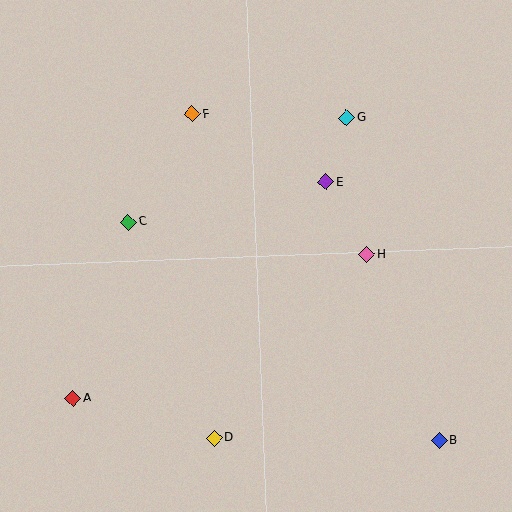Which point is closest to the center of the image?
Point E at (326, 182) is closest to the center.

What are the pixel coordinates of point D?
Point D is at (214, 438).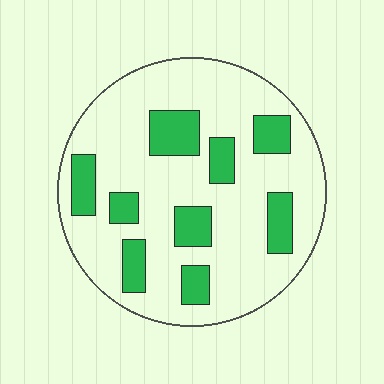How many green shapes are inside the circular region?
9.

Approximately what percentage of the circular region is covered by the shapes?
Approximately 25%.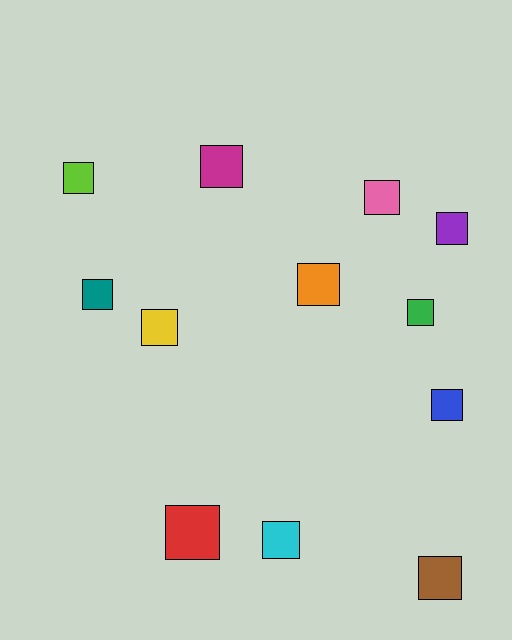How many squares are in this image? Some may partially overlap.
There are 12 squares.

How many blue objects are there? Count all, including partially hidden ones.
There is 1 blue object.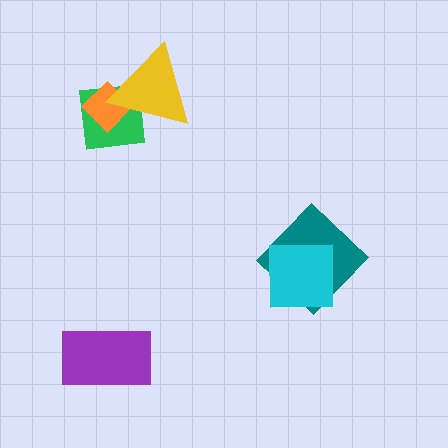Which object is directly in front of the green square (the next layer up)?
The orange diamond is directly in front of the green square.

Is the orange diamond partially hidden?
Yes, it is partially covered by another shape.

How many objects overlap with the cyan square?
1 object overlaps with the cyan square.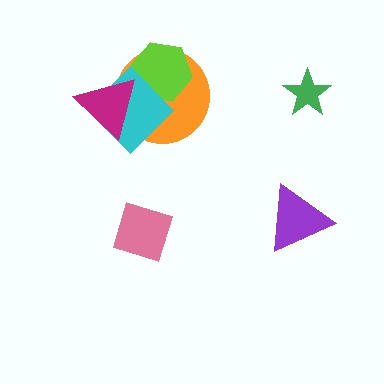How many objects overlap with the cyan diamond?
3 objects overlap with the cyan diamond.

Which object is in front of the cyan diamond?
The magenta triangle is in front of the cyan diamond.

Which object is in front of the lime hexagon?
The cyan diamond is in front of the lime hexagon.